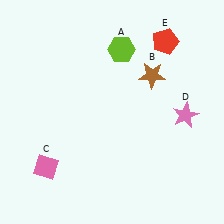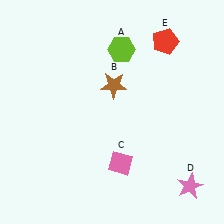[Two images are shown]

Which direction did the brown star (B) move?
The brown star (B) moved left.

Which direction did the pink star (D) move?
The pink star (D) moved down.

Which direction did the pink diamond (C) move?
The pink diamond (C) moved right.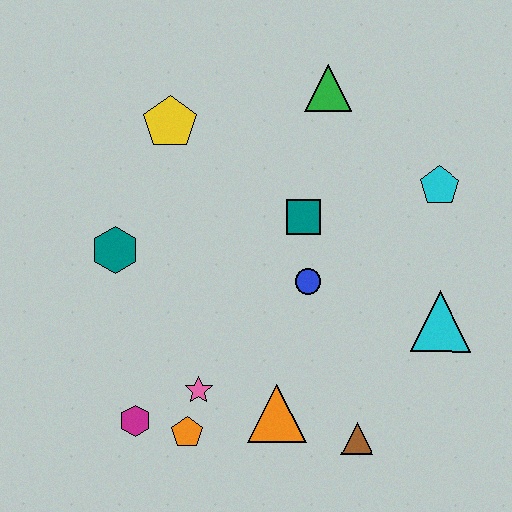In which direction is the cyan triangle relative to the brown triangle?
The cyan triangle is above the brown triangle.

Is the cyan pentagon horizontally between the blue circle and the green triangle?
No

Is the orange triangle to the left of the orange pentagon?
No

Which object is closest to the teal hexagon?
The yellow pentagon is closest to the teal hexagon.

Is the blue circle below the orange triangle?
No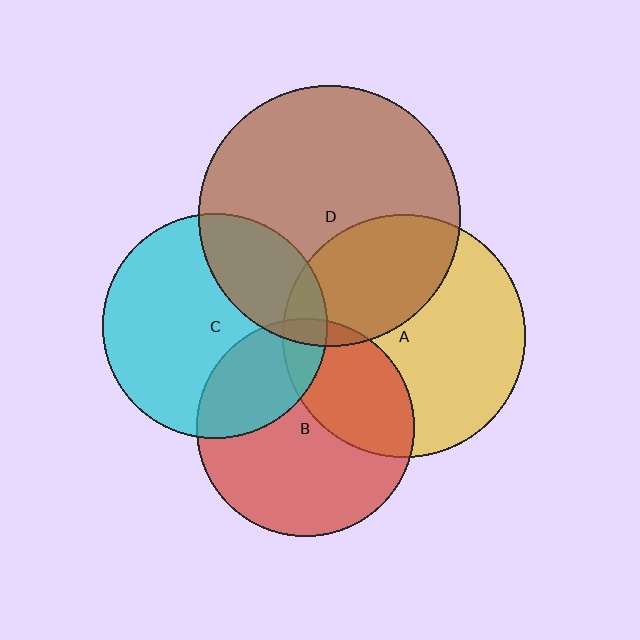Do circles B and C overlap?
Yes.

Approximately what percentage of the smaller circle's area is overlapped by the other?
Approximately 30%.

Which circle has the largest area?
Circle D (brown).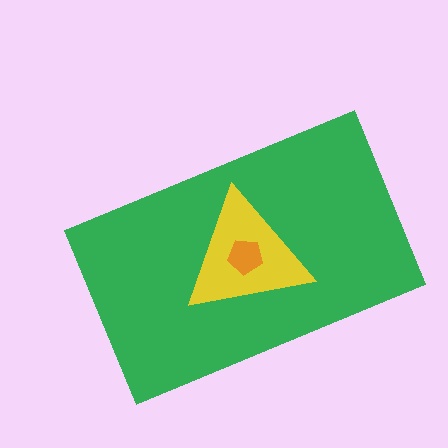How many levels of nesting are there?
3.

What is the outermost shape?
The green rectangle.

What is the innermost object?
The orange pentagon.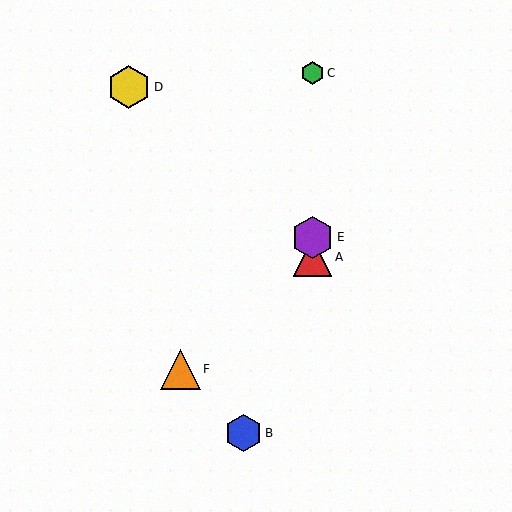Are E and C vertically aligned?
Yes, both are at x≈313.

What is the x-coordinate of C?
Object C is at x≈313.